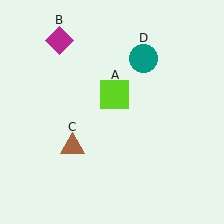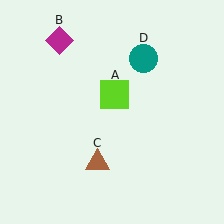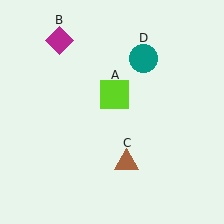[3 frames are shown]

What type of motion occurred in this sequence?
The brown triangle (object C) rotated counterclockwise around the center of the scene.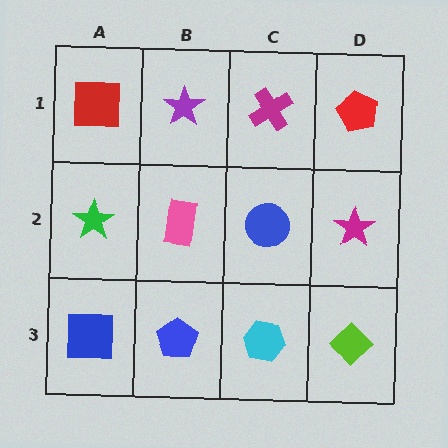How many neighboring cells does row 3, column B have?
3.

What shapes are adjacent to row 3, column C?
A blue circle (row 2, column C), a blue pentagon (row 3, column B), a lime diamond (row 3, column D).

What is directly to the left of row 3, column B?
A blue square.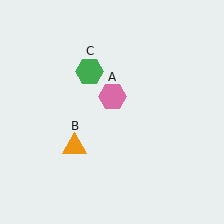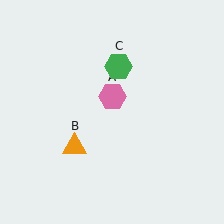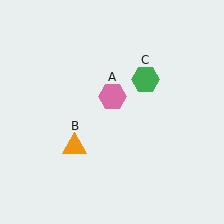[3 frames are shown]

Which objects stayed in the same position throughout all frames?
Pink hexagon (object A) and orange triangle (object B) remained stationary.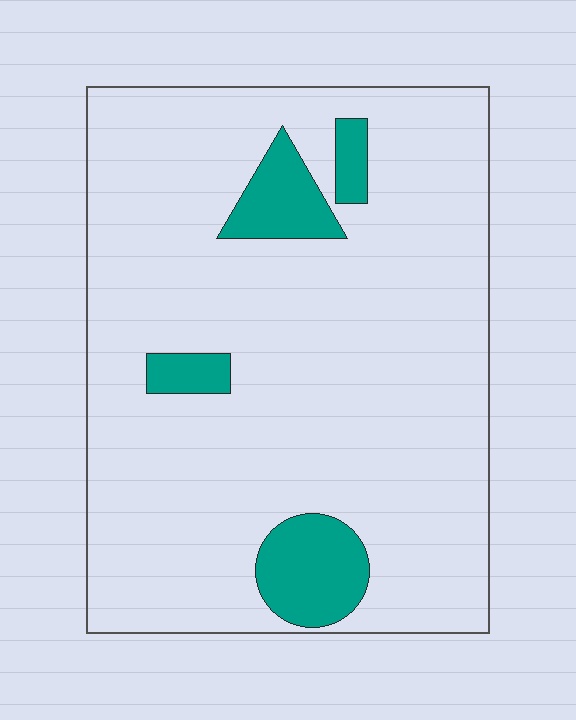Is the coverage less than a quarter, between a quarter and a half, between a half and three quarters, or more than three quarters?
Less than a quarter.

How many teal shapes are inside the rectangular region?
4.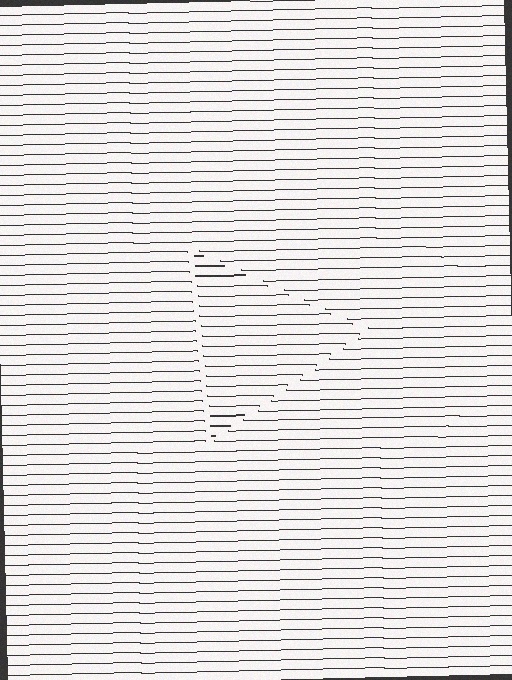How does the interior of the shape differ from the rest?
The interior of the shape contains the same grating, shifted by half a period — the contour is defined by the phase discontinuity where line-ends from the inner and outer gratings abut.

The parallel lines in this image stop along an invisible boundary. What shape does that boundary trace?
An illusory triangle. The interior of the shape contains the same grating, shifted by half a period — the contour is defined by the phase discontinuity where line-ends from the inner and outer gratings abut.